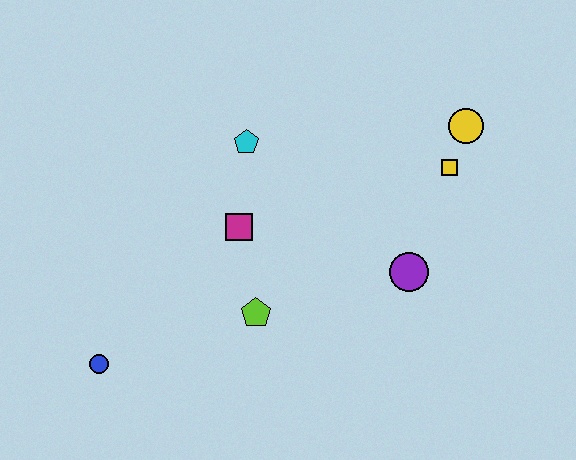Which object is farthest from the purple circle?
The blue circle is farthest from the purple circle.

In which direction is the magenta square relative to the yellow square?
The magenta square is to the left of the yellow square.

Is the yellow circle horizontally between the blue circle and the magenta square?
No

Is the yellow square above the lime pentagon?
Yes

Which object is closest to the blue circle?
The lime pentagon is closest to the blue circle.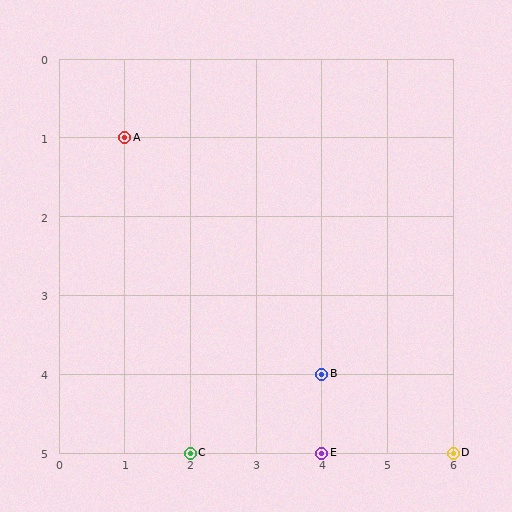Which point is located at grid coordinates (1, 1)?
Point A is at (1, 1).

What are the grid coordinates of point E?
Point E is at grid coordinates (4, 5).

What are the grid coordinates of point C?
Point C is at grid coordinates (2, 5).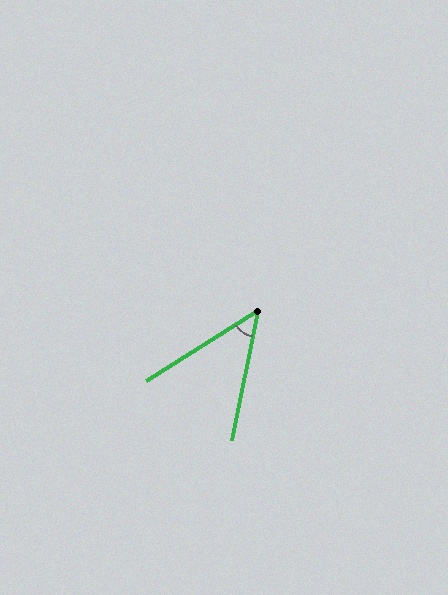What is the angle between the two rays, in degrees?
Approximately 46 degrees.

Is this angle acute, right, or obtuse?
It is acute.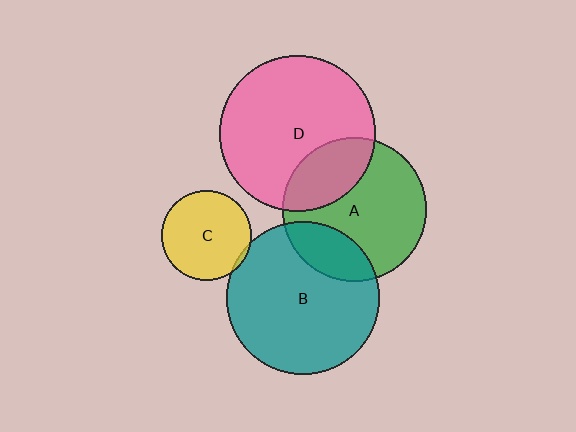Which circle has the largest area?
Circle D (pink).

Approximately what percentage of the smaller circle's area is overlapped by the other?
Approximately 5%.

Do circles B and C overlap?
Yes.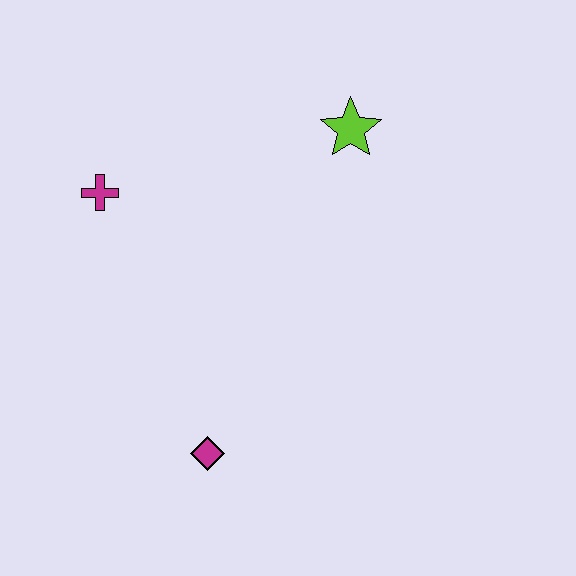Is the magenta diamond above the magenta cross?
No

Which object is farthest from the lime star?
The magenta diamond is farthest from the lime star.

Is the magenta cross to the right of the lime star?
No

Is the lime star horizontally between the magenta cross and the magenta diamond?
No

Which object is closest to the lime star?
The magenta cross is closest to the lime star.